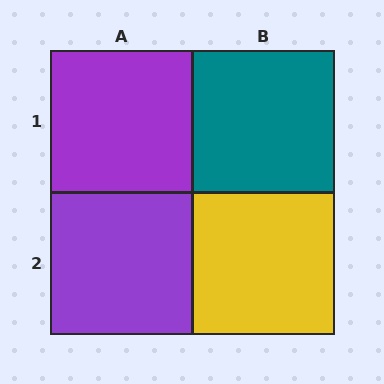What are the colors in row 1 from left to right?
Purple, teal.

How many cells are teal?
1 cell is teal.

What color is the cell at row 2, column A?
Purple.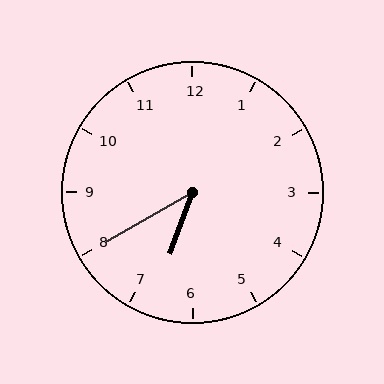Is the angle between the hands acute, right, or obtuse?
It is acute.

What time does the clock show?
6:40.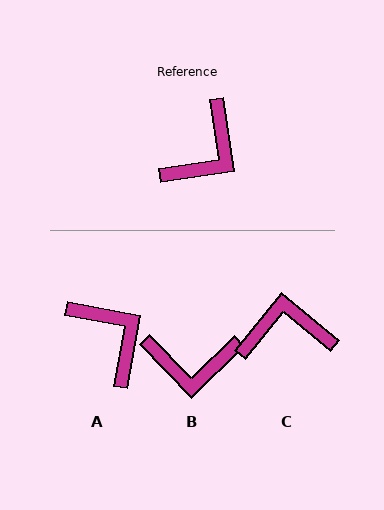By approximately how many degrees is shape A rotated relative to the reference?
Approximately 71 degrees counter-clockwise.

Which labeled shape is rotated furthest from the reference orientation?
C, about 132 degrees away.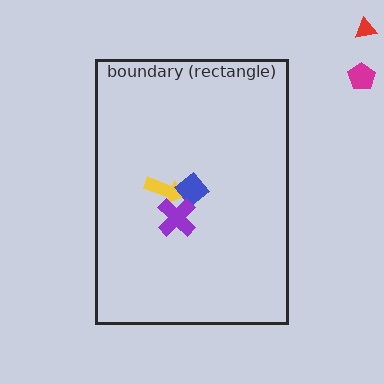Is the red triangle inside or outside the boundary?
Outside.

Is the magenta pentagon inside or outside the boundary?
Outside.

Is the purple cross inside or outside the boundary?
Inside.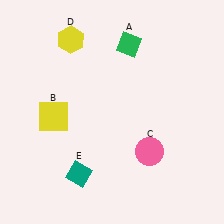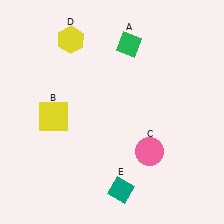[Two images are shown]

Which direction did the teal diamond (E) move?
The teal diamond (E) moved right.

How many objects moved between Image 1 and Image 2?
1 object moved between the two images.